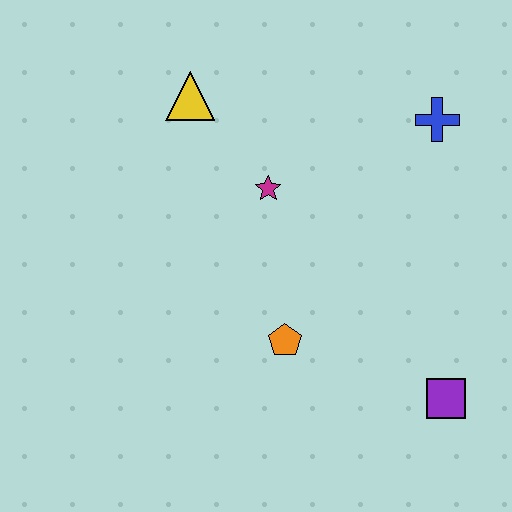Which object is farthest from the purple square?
The yellow triangle is farthest from the purple square.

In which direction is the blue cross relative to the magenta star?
The blue cross is to the right of the magenta star.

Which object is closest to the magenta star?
The yellow triangle is closest to the magenta star.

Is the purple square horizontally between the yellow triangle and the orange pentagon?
No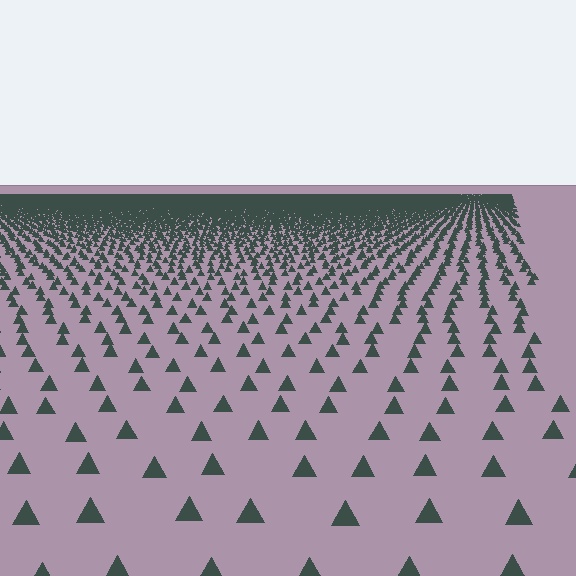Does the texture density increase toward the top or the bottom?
Density increases toward the top.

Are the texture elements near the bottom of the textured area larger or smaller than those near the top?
Larger. Near the bottom, elements are closer to the viewer and appear at a bigger on-screen size.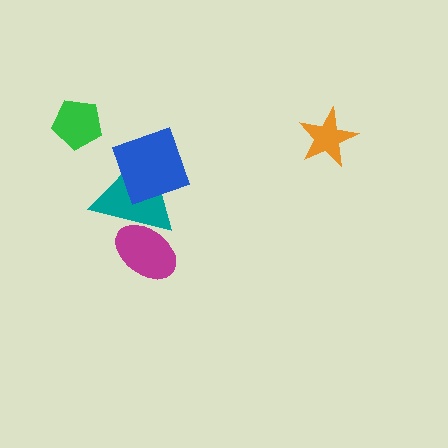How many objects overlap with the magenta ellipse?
1 object overlaps with the magenta ellipse.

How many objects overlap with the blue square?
1 object overlaps with the blue square.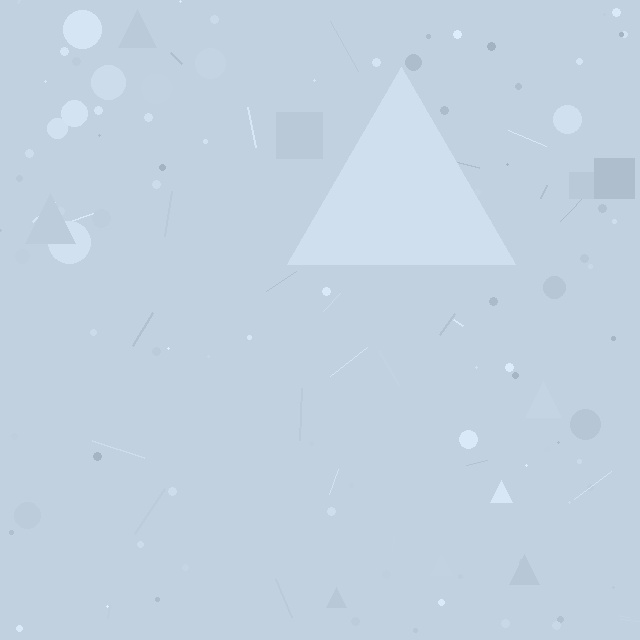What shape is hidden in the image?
A triangle is hidden in the image.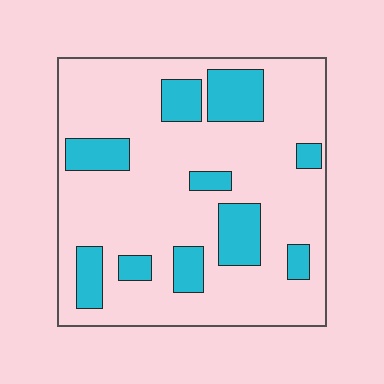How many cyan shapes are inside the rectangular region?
10.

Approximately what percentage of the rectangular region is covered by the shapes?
Approximately 20%.